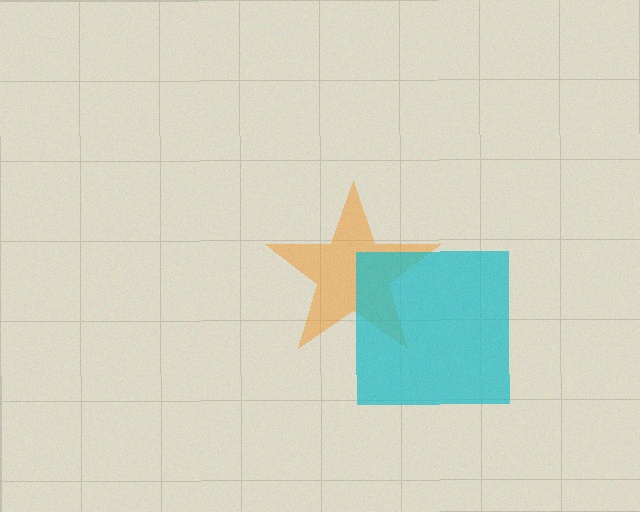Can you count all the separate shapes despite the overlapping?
Yes, there are 2 separate shapes.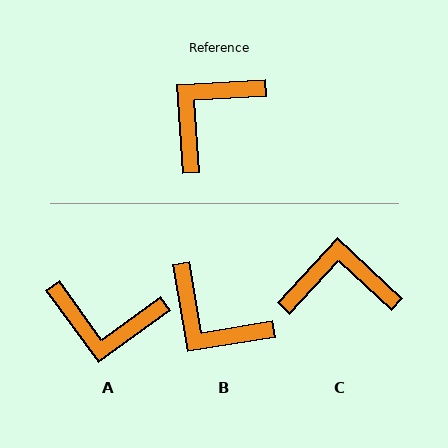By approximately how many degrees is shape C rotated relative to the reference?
Approximately 47 degrees clockwise.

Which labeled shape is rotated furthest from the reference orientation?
A, about 122 degrees away.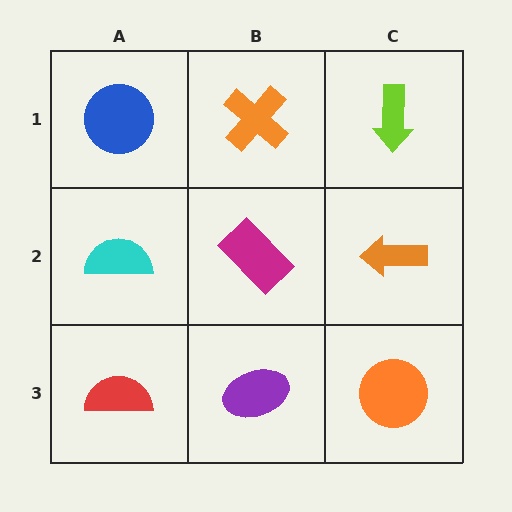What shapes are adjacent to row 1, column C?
An orange arrow (row 2, column C), an orange cross (row 1, column B).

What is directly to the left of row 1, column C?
An orange cross.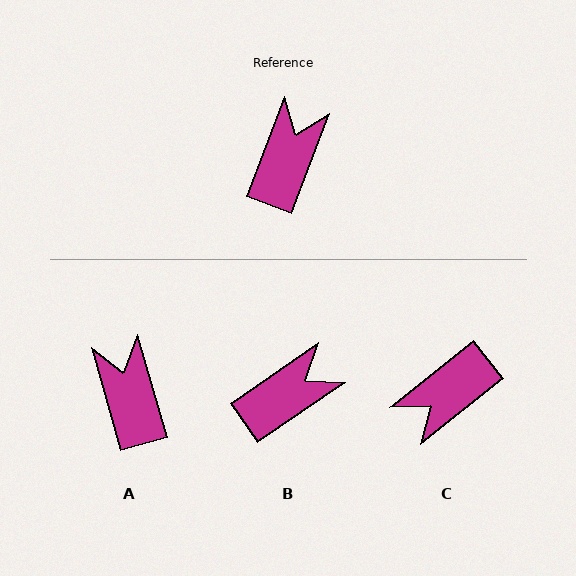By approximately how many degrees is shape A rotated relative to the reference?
Approximately 36 degrees counter-clockwise.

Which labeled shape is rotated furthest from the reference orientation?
C, about 149 degrees away.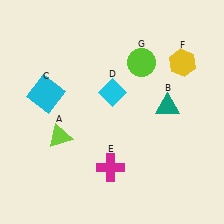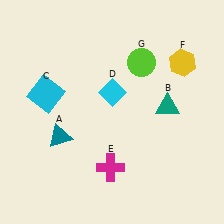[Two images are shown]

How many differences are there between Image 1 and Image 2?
There is 1 difference between the two images.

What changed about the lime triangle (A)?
In Image 1, A is lime. In Image 2, it changed to teal.